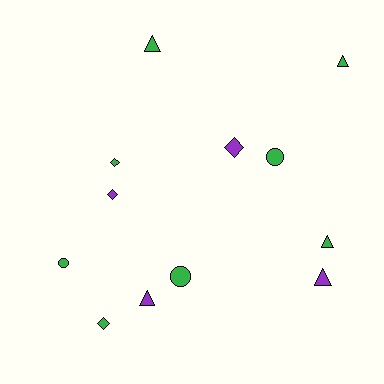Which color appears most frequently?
Green, with 8 objects.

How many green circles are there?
There are 3 green circles.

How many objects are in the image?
There are 12 objects.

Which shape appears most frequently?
Triangle, with 5 objects.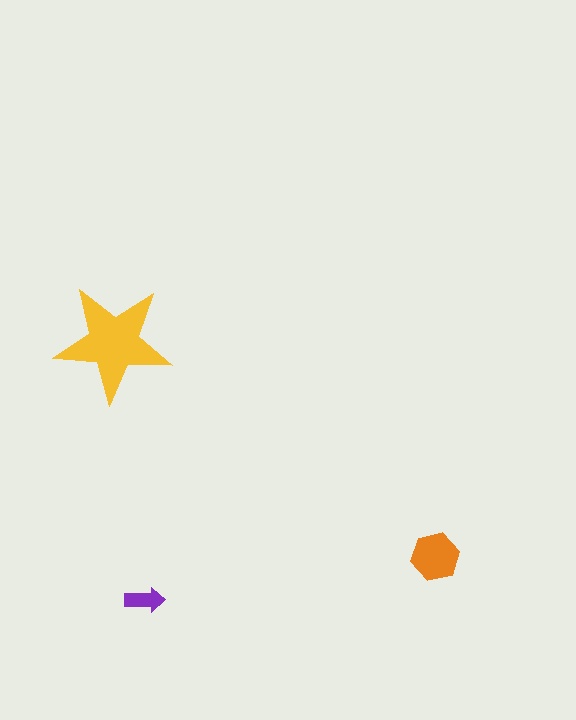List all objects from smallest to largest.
The purple arrow, the orange hexagon, the yellow star.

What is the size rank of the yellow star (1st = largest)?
1st.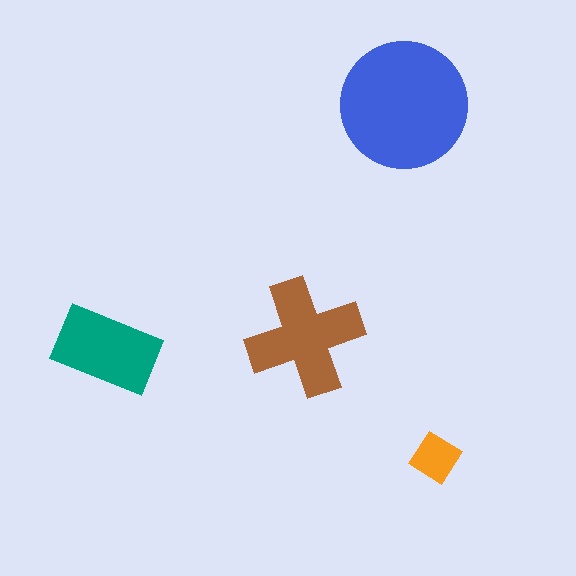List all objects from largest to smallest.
The blue circle, the brown cross, the teal rectangle, the orange diamond.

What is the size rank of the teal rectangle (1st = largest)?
3rd.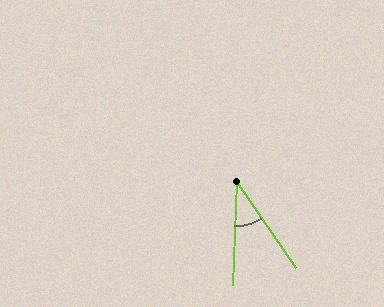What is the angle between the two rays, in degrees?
Approximately 37 degrees.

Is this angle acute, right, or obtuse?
It is acute.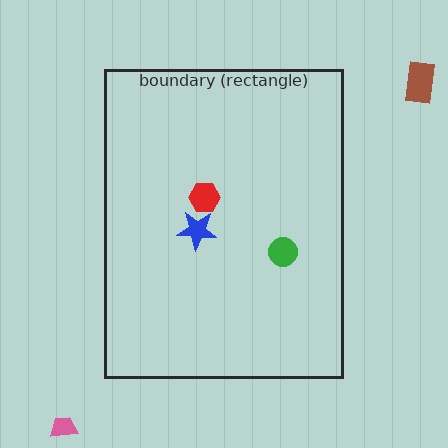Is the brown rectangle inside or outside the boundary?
Outside.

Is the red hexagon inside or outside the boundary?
Inside.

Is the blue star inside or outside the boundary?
Inside.